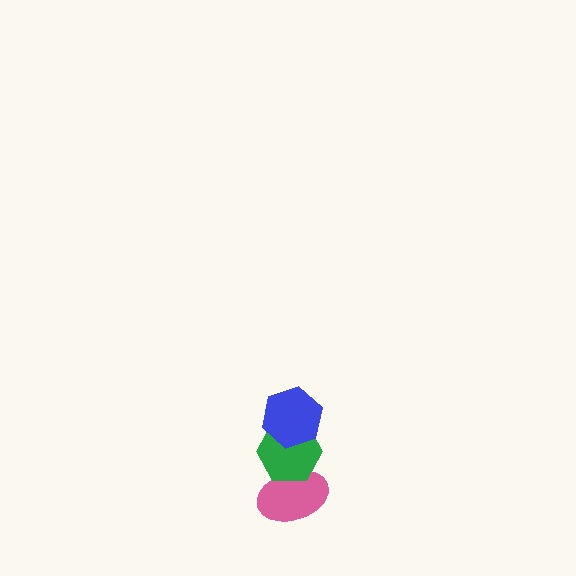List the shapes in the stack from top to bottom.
From top to bottom: the blue hexagon, the green hexagon, the pink ellipse.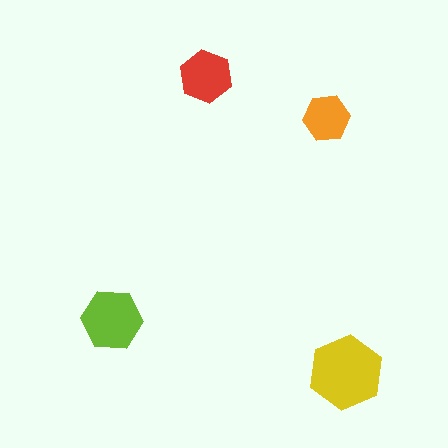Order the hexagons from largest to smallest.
the yellow one, the lime one, the red one, the orange one.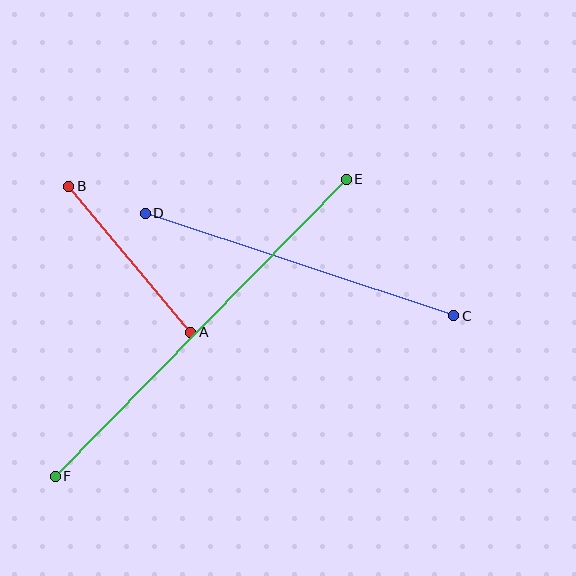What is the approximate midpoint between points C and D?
The midpoint is at approximately (300, 265) pixels.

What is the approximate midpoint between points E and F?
The midpoint is at approximately (201, 328) pixels.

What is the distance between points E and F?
The distance is approximately 415 pixels.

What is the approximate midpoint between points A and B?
The midpoint is at approximately (130, 259) pixels.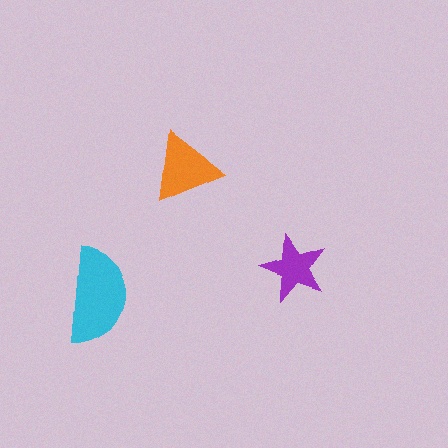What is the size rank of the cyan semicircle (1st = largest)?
1st.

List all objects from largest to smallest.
The cyan semicircle, the orange triangle, the purple star.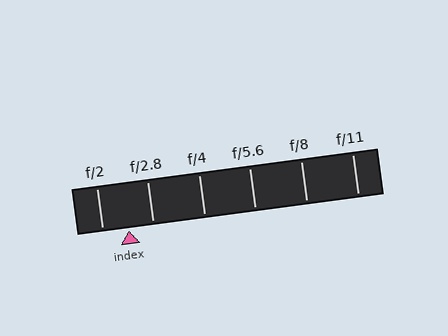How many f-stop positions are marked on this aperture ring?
There are 6 f-stop positions marked.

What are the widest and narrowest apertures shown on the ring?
The widest aperture shown is f/2 and the narrowest is f/11.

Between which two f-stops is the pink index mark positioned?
The index mark is between f/2 and f/2.8.